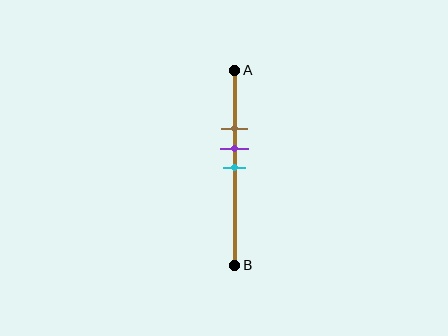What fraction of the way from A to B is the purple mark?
The purple mark is approximately 40% (0.4) of the way from A to B.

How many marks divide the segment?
There are 3 marks dividing the segment.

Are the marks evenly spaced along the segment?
Yes, the marks are approximately evenly spaced.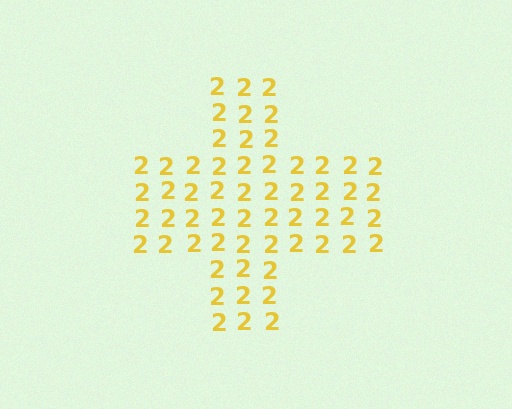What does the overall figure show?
The overall figure shows a cross.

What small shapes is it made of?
It is made of small digit 2's.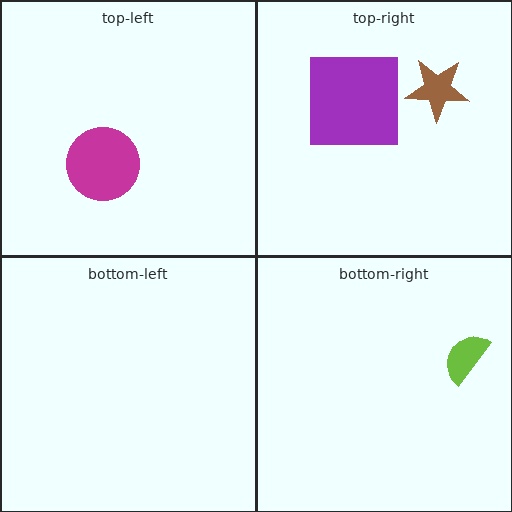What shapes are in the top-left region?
The magenta circle.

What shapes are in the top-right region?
The purple square, the brown star.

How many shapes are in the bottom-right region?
1.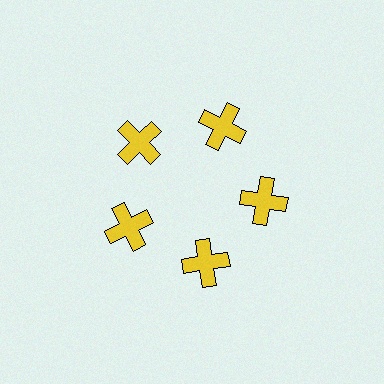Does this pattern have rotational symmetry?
Yes, this pattern has 5-fold rotational symmetry. It looks the same after rotating 72 degrees around the center.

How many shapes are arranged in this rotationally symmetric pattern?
There are 5 shapes, arranged in 5 groups of 1.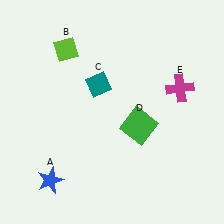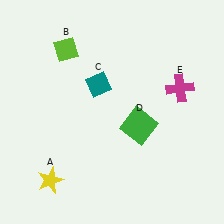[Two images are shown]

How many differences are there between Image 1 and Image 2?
There is 1 difference between the two images.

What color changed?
The star (A) changed from blue in Image 1 to yellow in Image 2.